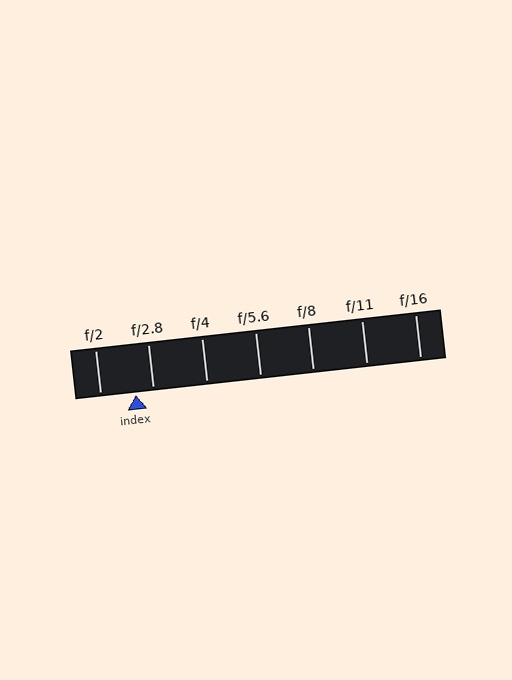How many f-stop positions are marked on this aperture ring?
There are 7 f-stop positions marked.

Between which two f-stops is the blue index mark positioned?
The index mark is between f/2 and f/2.8.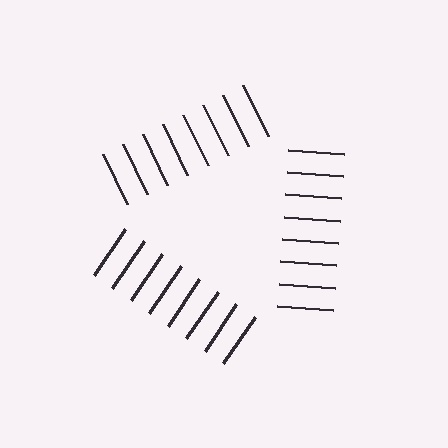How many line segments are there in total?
24 — 8 along each of the 3 edges.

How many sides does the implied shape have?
3 sides — the line-ends trace a triangle.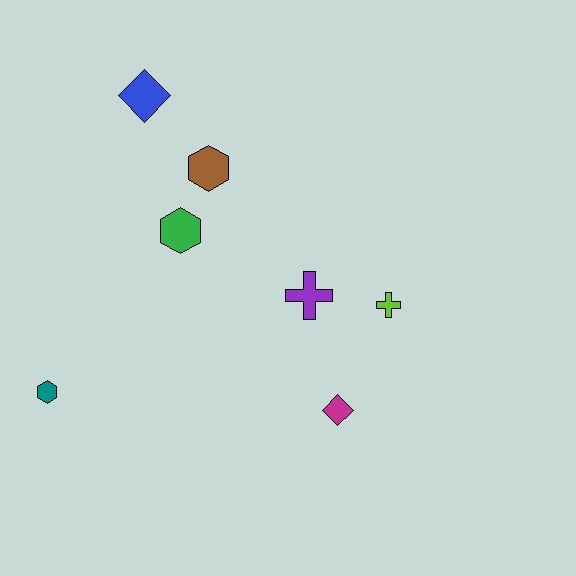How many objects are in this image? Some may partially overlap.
There are 7 objects.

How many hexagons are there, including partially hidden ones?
There are 3 hexagons.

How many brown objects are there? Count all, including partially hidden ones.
There is 1 brown object.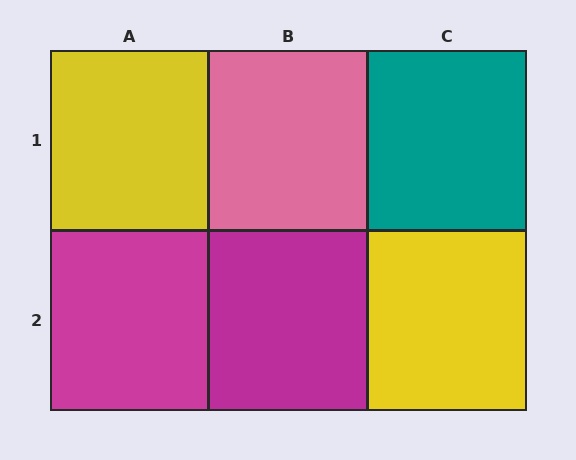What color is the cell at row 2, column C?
Yellow.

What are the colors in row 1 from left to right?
Yellow, pink, teal.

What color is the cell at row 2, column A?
Magenta.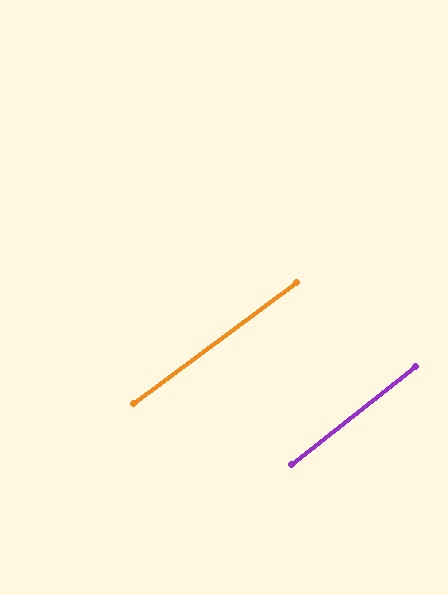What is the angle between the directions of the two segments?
Approximately 2 degrees.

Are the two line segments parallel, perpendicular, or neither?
Parallel — their directions differ by only 1.6°.